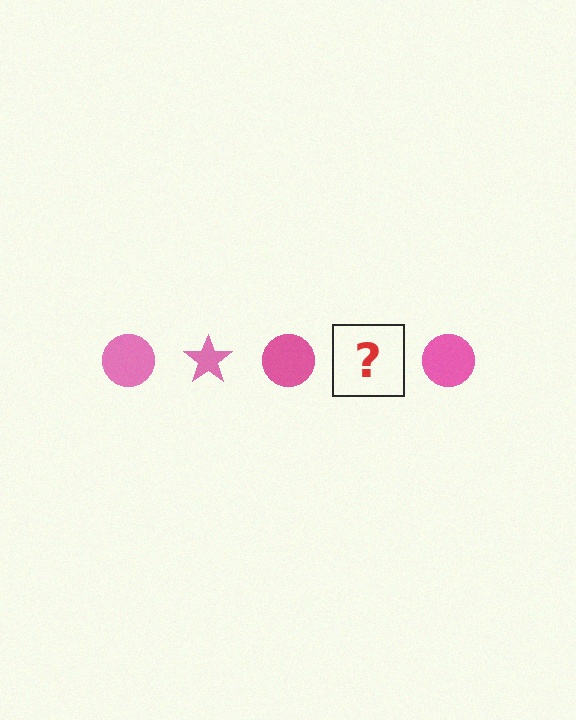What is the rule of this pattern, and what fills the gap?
The rule is that the pattern cycles through circle, star shapes in pink. The gap should be filled with a pink star.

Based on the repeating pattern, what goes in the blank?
The blank should be a pink star.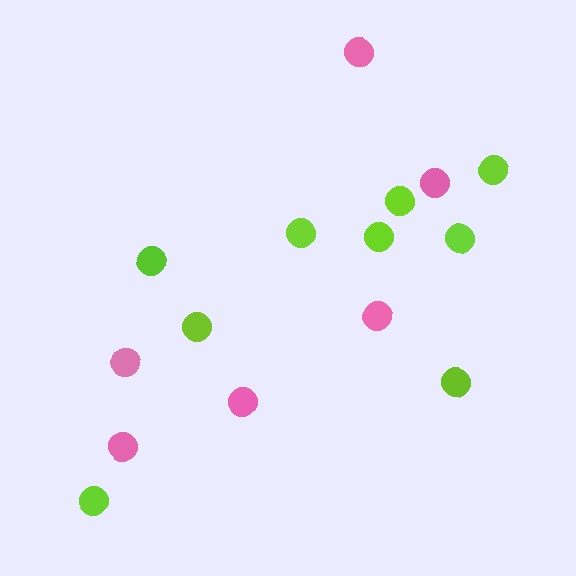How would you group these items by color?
There are 2 groups: one group of lime circles (9) and one group of pink circles (6).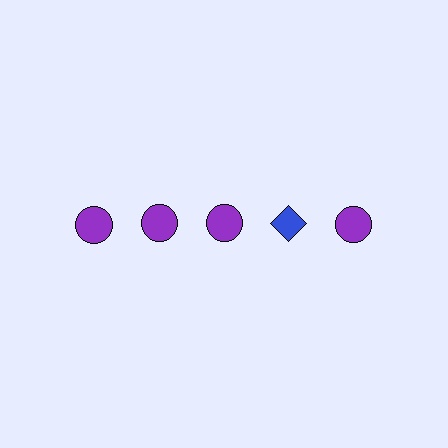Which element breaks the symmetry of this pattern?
The blue diamond in the top row, second from right column breaks the symmetry. All other shapes are purple circles.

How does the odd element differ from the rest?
It differs in both color (blue instead of purple) and shape (diamond instead of circle).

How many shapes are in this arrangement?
There are 5 shapes arranged in a grid pattern.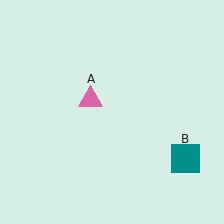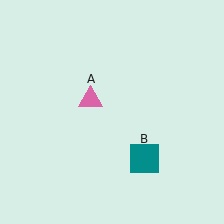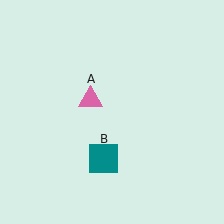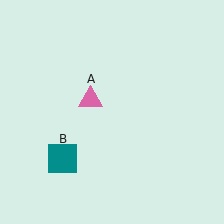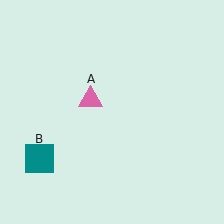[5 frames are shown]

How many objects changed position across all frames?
1 object changed position: teal square (object B).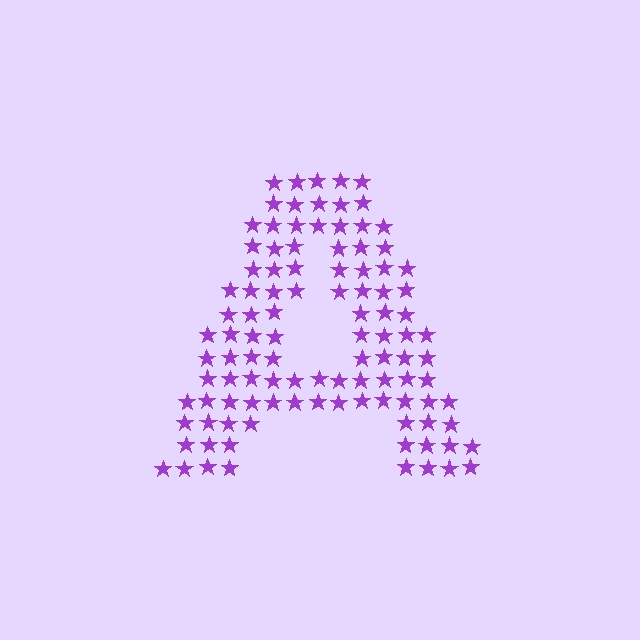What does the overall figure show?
The overall figure shows the letter A.